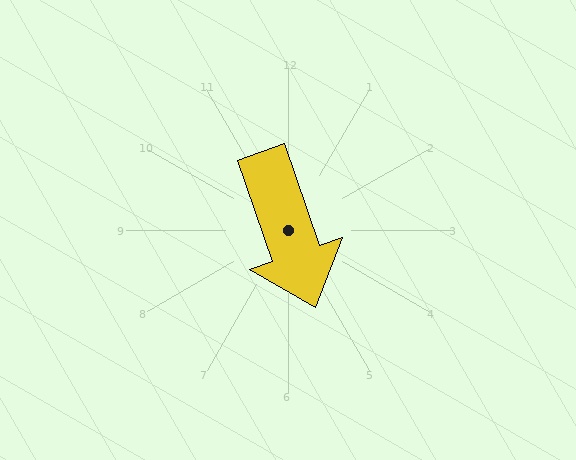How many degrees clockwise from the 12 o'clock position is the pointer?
Approximately 161 degrees.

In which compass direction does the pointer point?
South.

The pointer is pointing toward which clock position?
Roughly 5 o'clock.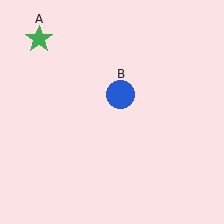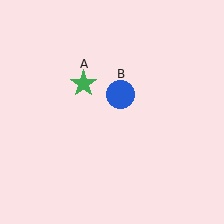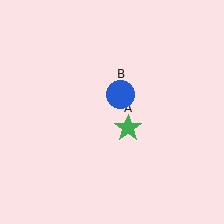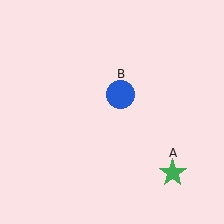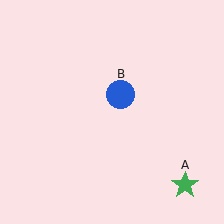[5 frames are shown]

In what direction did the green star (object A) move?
The green star (object A) moved down and to the right.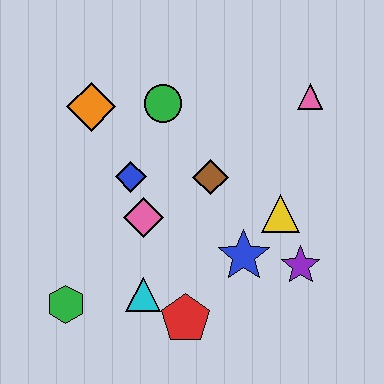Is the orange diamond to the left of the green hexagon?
No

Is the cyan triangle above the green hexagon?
Yes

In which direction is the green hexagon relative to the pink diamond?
The green hexagon is below the pink diamond.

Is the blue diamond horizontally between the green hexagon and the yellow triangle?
Yes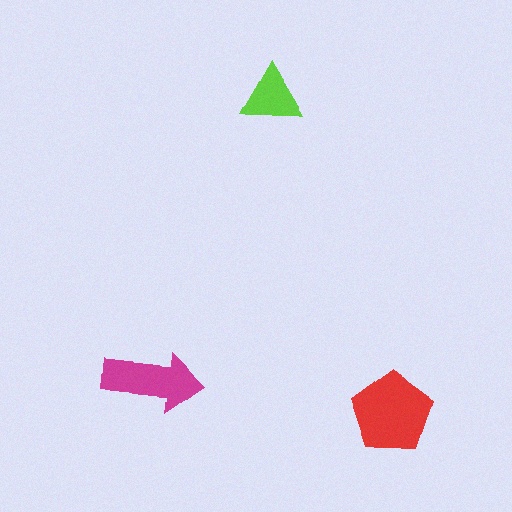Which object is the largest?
The red pentagon.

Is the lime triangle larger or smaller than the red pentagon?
Smaller.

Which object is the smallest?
The lime triangle.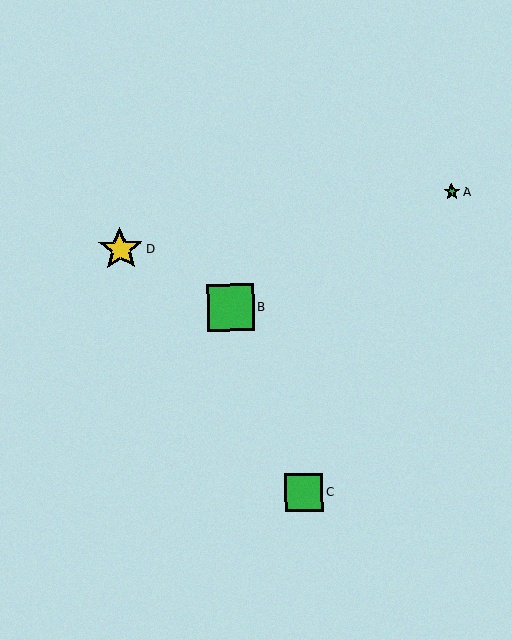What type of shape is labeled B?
Shape B is a green square.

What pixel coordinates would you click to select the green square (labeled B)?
Click at (231, 307) to select the green square B.